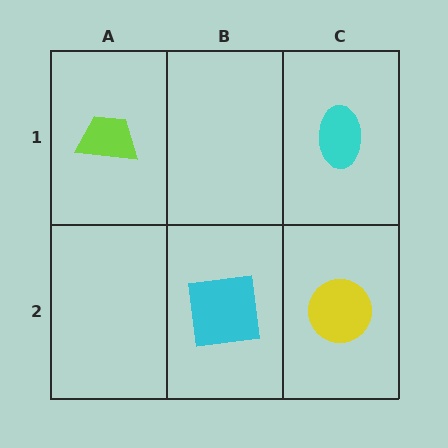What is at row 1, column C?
A cyan ellipse.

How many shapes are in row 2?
2 shapes.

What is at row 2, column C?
A yellow circle.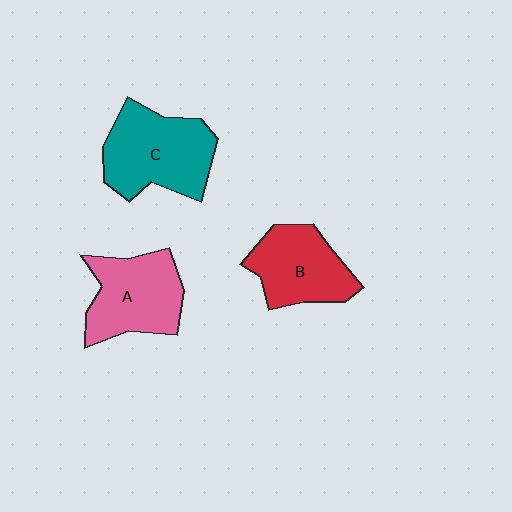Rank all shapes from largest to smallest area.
From largest to smallest: C (teal), A (pink), B (red).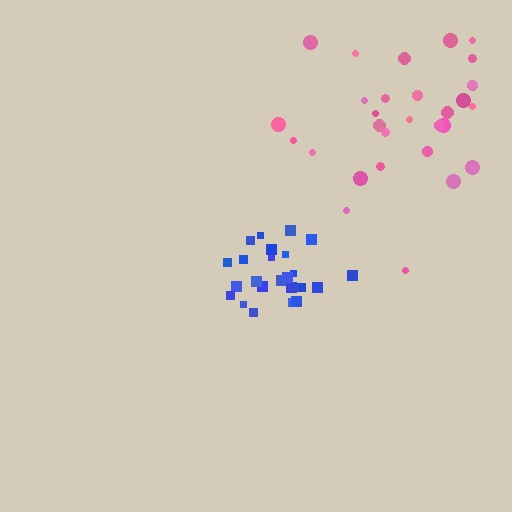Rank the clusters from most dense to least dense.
blue, pink.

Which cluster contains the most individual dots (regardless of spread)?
Pink (29).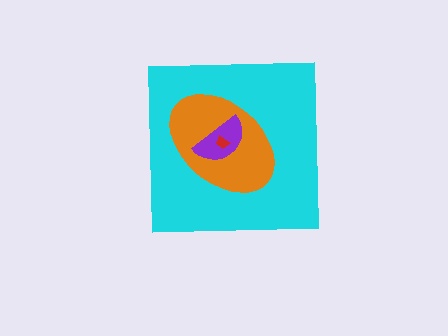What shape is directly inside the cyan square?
The orange ellipse.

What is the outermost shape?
The cyan square.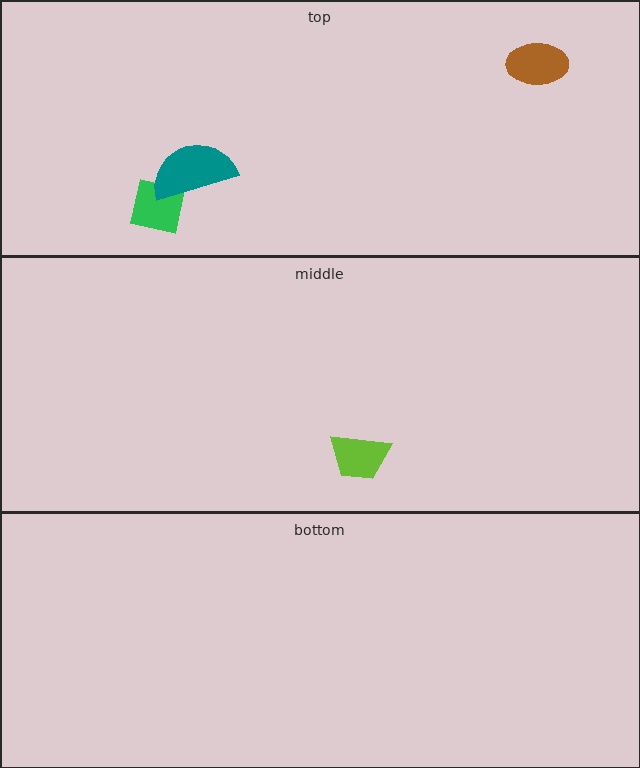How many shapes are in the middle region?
1.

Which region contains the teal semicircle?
The top region.